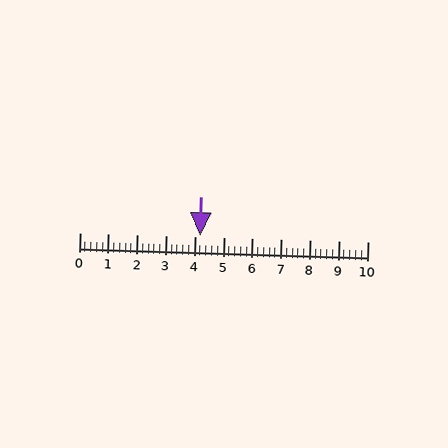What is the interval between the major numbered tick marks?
The major tick marks are spaced 1 units apart.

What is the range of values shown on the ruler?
The ruler shows values from 0 to 10.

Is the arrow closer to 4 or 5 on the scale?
The arrow is closer to 4.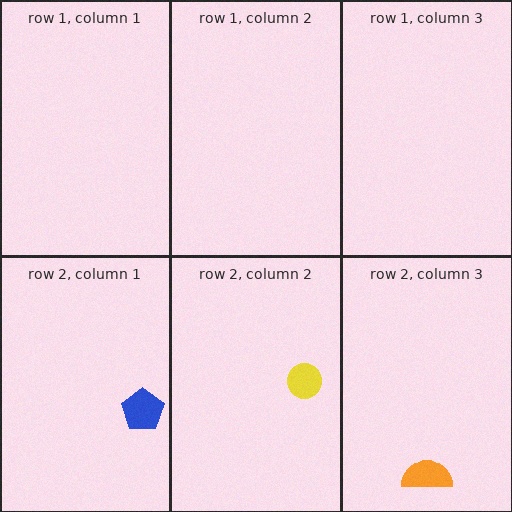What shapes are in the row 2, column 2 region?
The yellow circle.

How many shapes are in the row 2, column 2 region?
1.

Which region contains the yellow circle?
The row 2, column 2 region.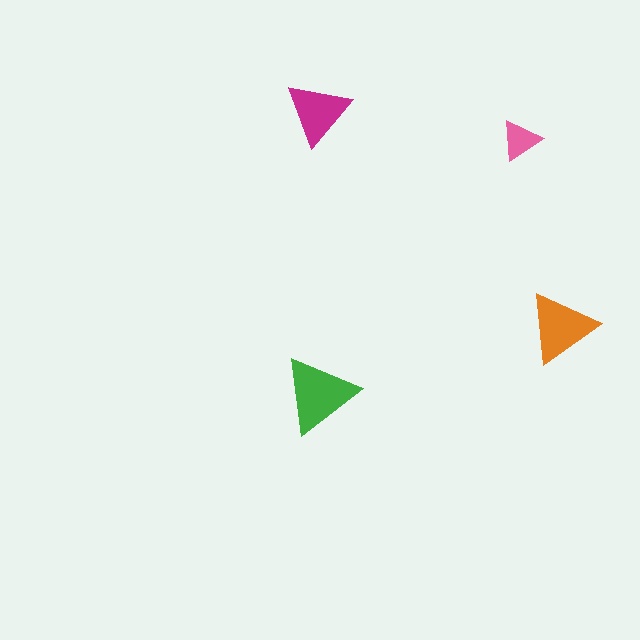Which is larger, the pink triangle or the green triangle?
The green one.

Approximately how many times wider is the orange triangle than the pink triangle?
About 2 times wider.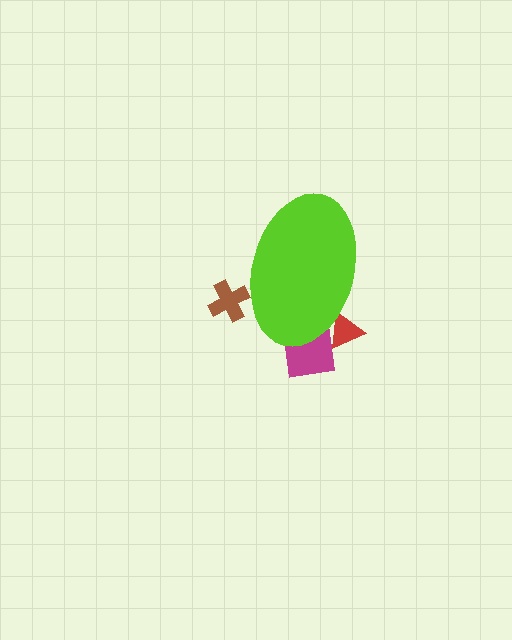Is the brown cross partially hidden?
Yes, the brown cross is partially hidden behind the lime ellipse.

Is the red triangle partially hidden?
Yes, the red triangle is partially hidden behind the lime ellipse.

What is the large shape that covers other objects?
A lime ellipse.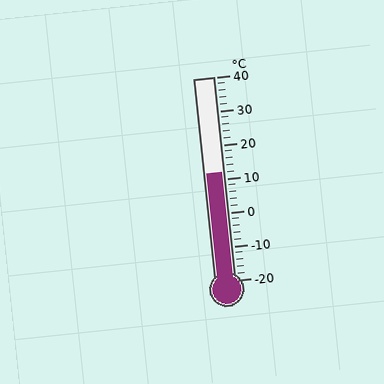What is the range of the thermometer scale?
The thermometer scale ranges from -20°C to 40°C.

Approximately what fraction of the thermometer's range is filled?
The thermometer is filled to approximately 55% of its range.